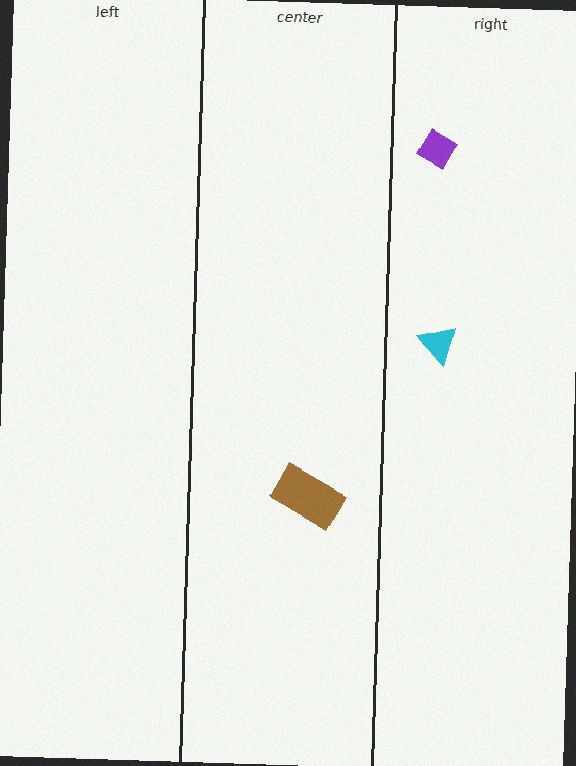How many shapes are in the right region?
2.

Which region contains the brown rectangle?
The center region.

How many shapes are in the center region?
1.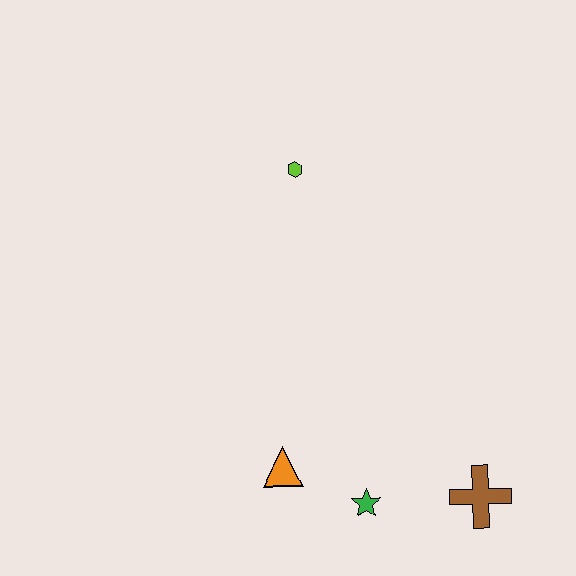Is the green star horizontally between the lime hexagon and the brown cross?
Yes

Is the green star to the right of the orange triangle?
Yes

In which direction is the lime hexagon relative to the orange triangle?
The lime hexagon is above the orange triangle.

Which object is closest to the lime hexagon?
The orange triangle is closest to the lime hexagon.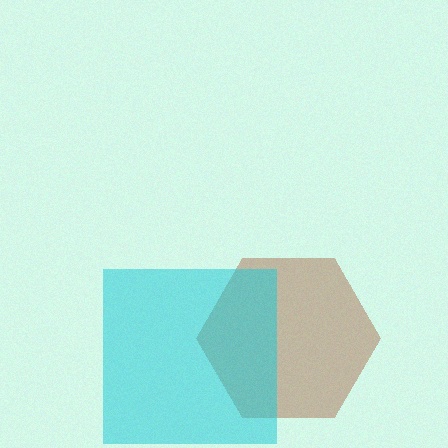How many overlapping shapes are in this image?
There are 2 overlapping shapes in the image.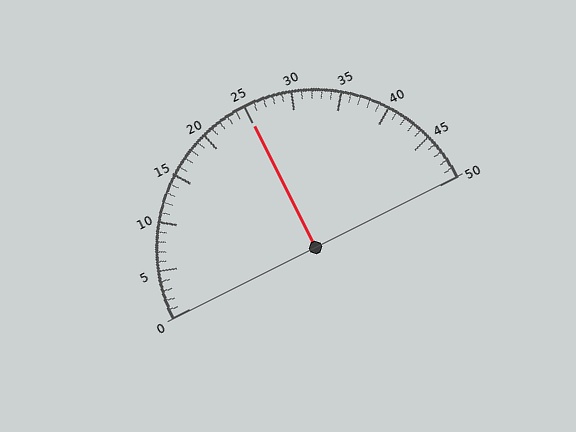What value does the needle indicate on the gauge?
The needle indicates approximately 25.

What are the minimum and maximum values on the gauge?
The gauge ranges from 0 to 50.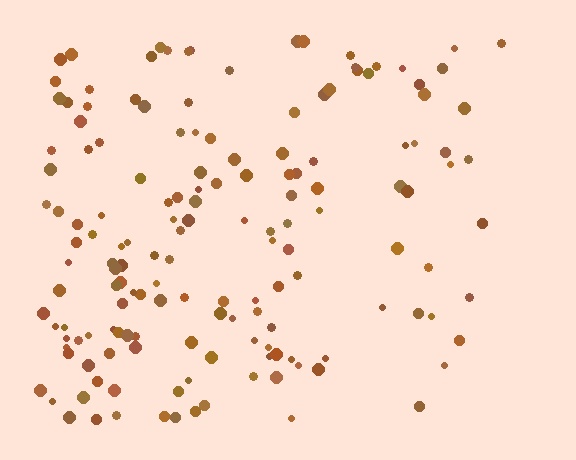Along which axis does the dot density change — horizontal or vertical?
Horizontal.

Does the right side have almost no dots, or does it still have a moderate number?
Still a moderate number, just noticeably fewer than the left.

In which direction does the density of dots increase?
From right to left, with the left side densest.